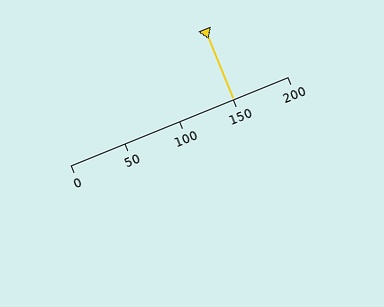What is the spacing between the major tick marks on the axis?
The major ticks are spaced 50 apart.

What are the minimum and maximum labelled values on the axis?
The axis runs from 0 to 200.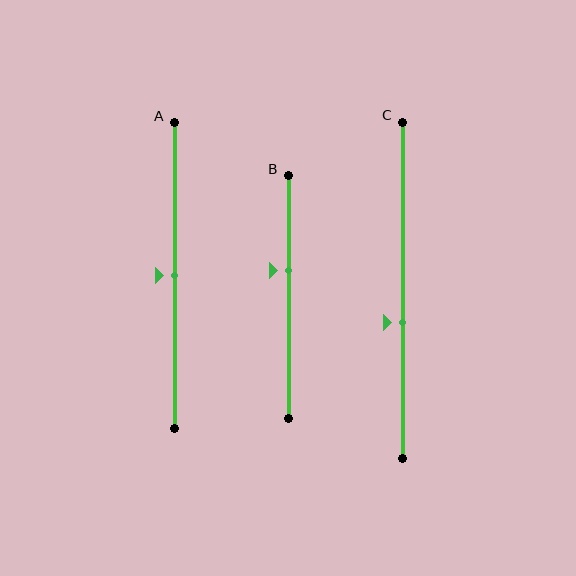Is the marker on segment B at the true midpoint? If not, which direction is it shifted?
No, the marker on segment B is shifted upward by about 11% of the segment length.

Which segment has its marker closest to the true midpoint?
Segment A has its marker closest to the true midpoint.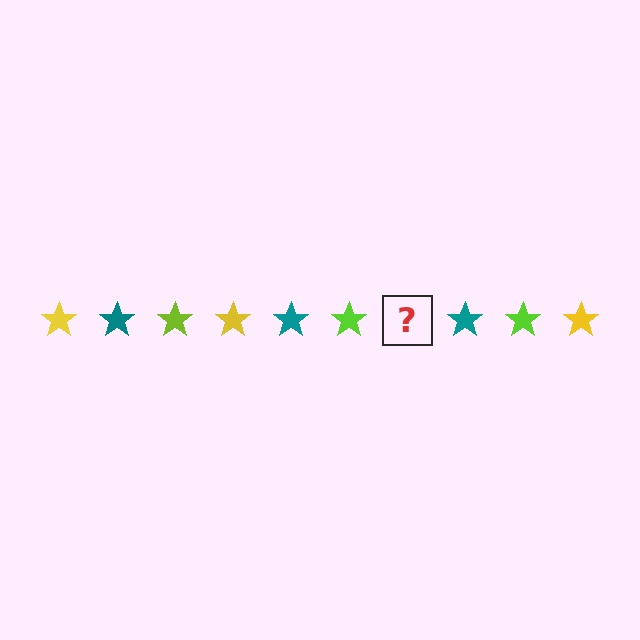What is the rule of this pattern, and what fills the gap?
The rule is that the pattern cycles through yellow, teal, lime stars. The gap should be filled with a yellow star.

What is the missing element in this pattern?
The missing element is a yellow star.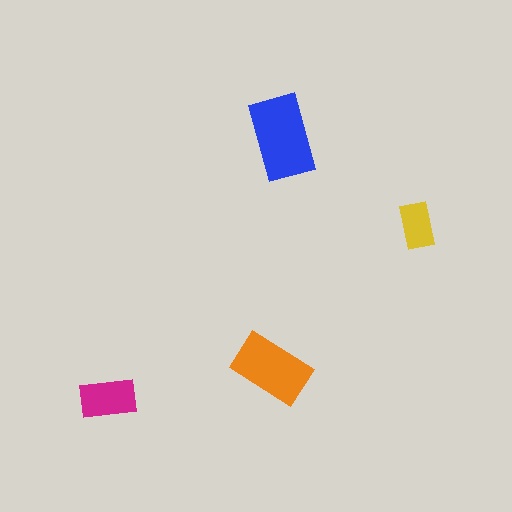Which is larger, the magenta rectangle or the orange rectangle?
The orange one.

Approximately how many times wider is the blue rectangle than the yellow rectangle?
About 2 times wider.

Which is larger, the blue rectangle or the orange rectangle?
The blue one.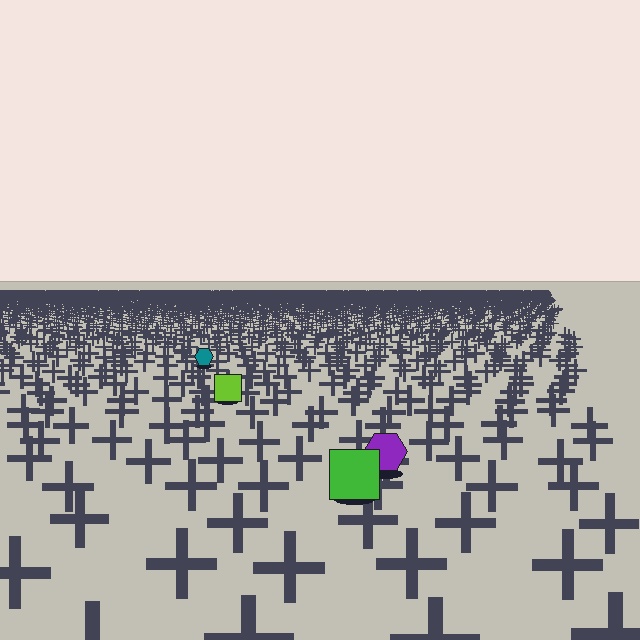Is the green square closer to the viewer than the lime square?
Yes. The green square is closer — you can tell from the texture gradient: the ground texture is coarser near it.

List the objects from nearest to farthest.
From nearest to farthest: the green square, the purple hexagon, the lime square, the teal hexagon.